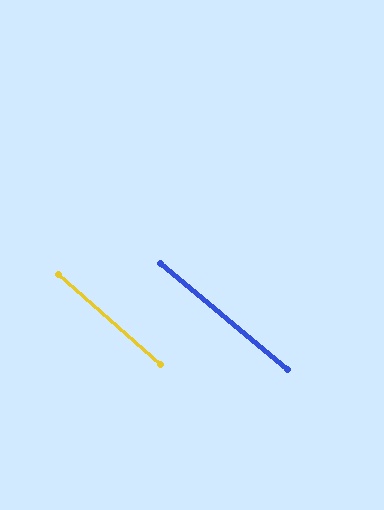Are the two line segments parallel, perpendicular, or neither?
Parallel — their directions differ by only 1.7°.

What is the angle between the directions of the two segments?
Approximately 2 degrees.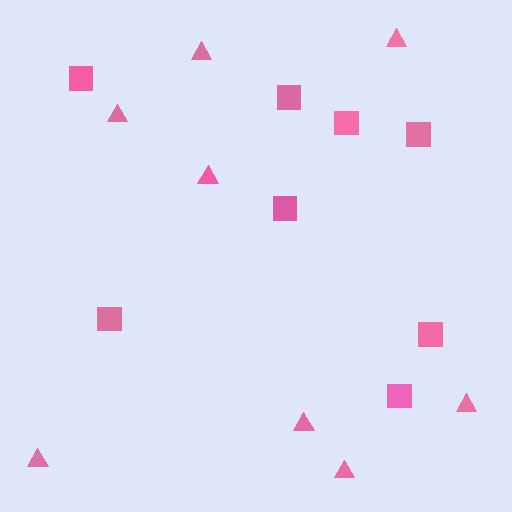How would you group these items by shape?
There are 2 groups: one group of squares (8) and one group of triangles (8).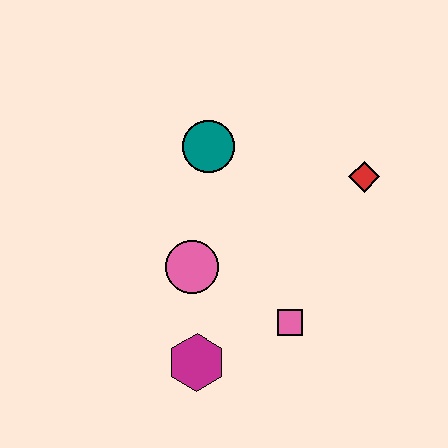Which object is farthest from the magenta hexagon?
The red diamond is farthest from the magenta hexagon.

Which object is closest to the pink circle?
The magenta hexagon is closest to the pink circle.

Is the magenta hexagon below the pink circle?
Yes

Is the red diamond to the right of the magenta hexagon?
Yes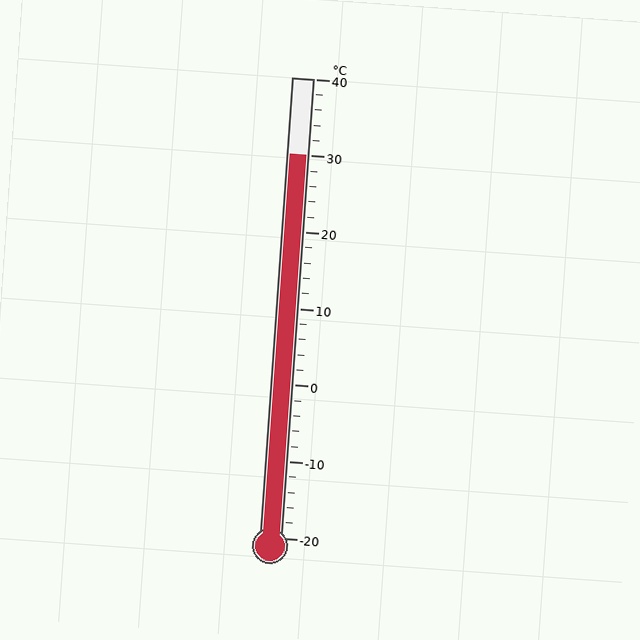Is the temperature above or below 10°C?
The temperature is above 10°C.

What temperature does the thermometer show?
The thermometer shows approximately 30°C.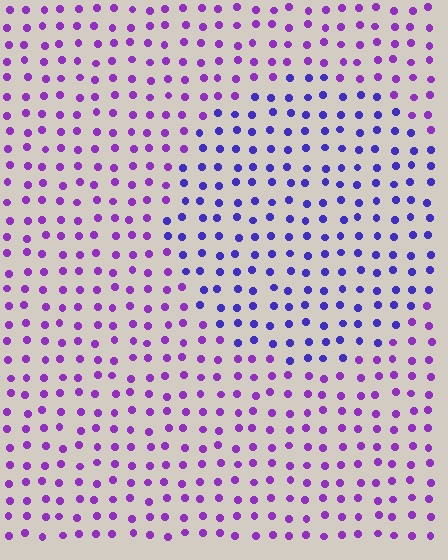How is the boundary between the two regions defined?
The boundary is defined purely by a slight shift in hue (about 34 degrees). Spacing, size, and orientation are identical on both sides.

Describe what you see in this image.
The image is filled with small purple elements in a uniform arrangement. A circle-shaped region is visible where the elements are tinted to a slightly different hue, forming a subtle color boundary.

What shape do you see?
I see a circle.